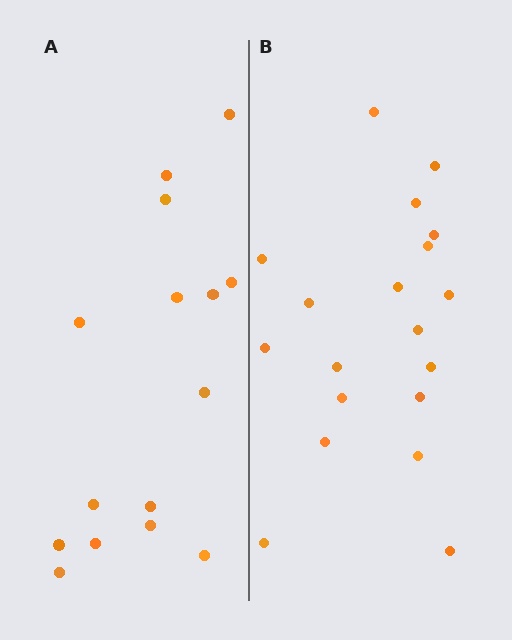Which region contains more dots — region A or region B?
Region B (the right region) has more dots.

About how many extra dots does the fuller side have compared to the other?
Region B has about 4 more dots than region A.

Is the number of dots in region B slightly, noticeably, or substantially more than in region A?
Region B has noticeably more, but not dramatically so. The ratio is roughly 1.3 to 1.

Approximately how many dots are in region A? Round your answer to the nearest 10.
About 20 dots. (The exact count is 15, which rounds to 20.)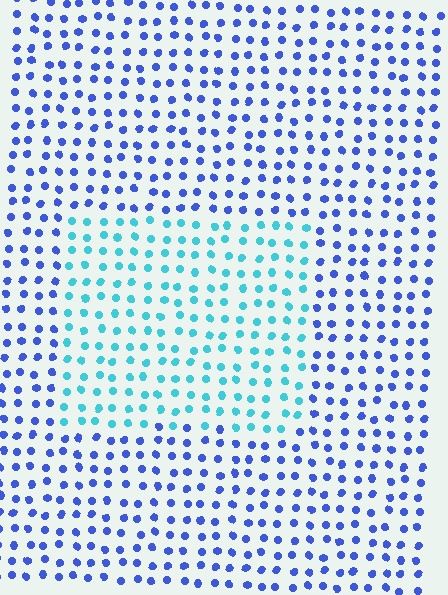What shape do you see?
I see a rectangle.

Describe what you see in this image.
The image is filled with small blue elements in a uniform arrangement. A rectangle-shaped region is visible where the elements are tinted to a slightly different hue, forming a subtle color boundary.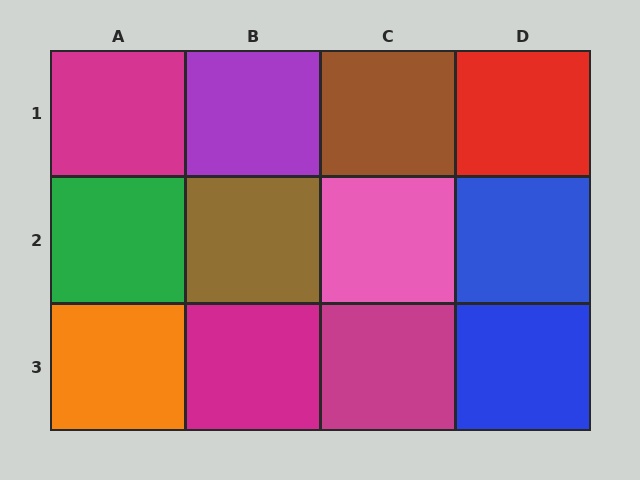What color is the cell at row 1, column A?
Magenta.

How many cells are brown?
2 cells are brown.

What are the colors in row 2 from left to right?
Green, brown, pink, blue.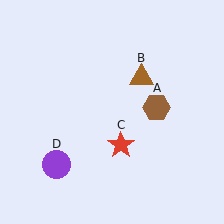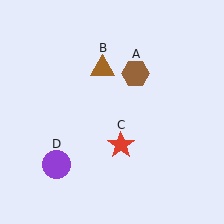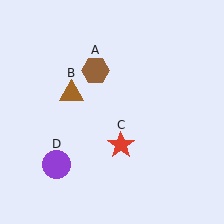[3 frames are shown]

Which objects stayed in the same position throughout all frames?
Red star (object C) and purple circle (object D) remained stationary.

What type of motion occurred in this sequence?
The brown hexagon (object A), brown triangle (object B) rotated counterclockwise around the center of the scene.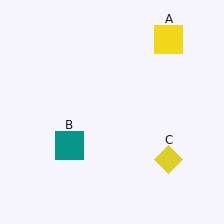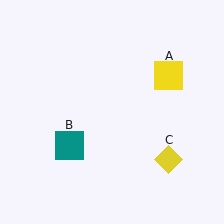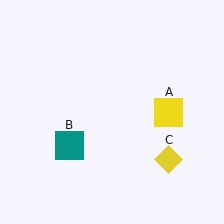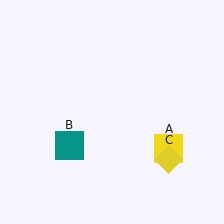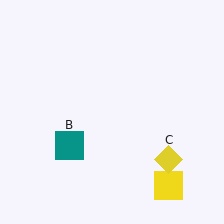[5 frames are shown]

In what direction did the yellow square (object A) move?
The yellow square (object A) moved down.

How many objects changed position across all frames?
1 object changed position: yellow square (object A).